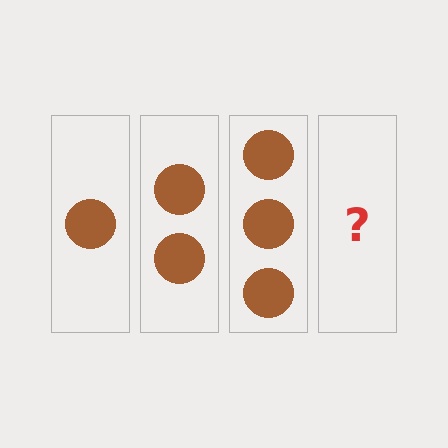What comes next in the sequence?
The next element should be 4 circles.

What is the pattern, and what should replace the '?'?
The pattern is that each step adds one more circle. The '?' should be 4 circles.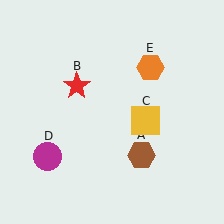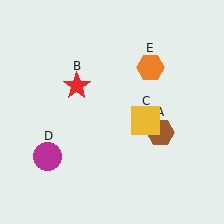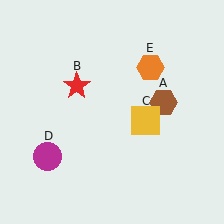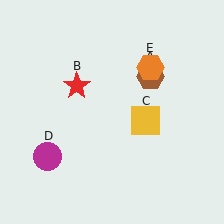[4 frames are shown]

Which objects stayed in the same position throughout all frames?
Red star (object B) and yellow square (object C) and magenta circle (object D) and orange hexagon (object E) remained stationary.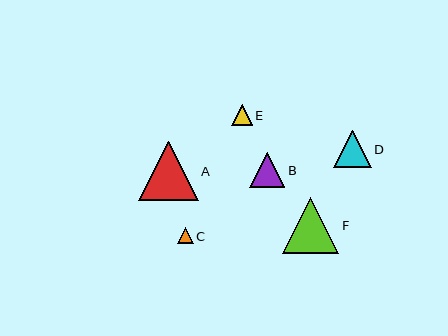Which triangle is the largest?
Triangle A is the largest with a size of approximately 60 pixels.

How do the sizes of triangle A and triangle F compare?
Triangle A and triangle F are approximately the same size.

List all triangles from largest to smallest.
From largest to smallest: A, F, D, B, E, C.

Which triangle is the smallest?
Triangle C is the smallest with a size of approximately 16 pixels.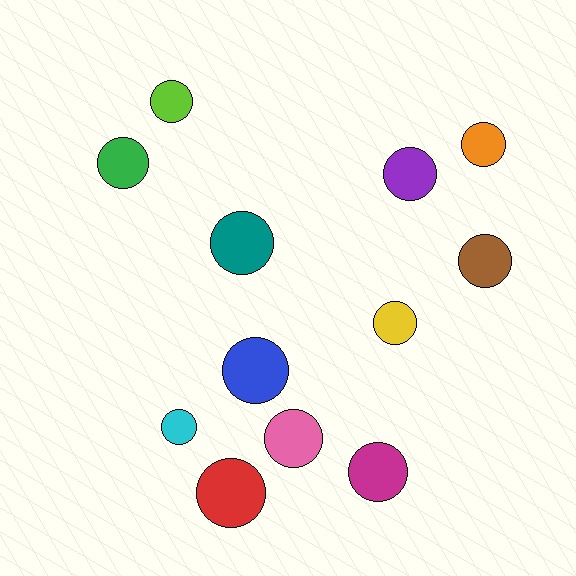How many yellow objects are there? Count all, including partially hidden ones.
There is 1 yellow object.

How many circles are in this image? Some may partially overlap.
There are 12 circles.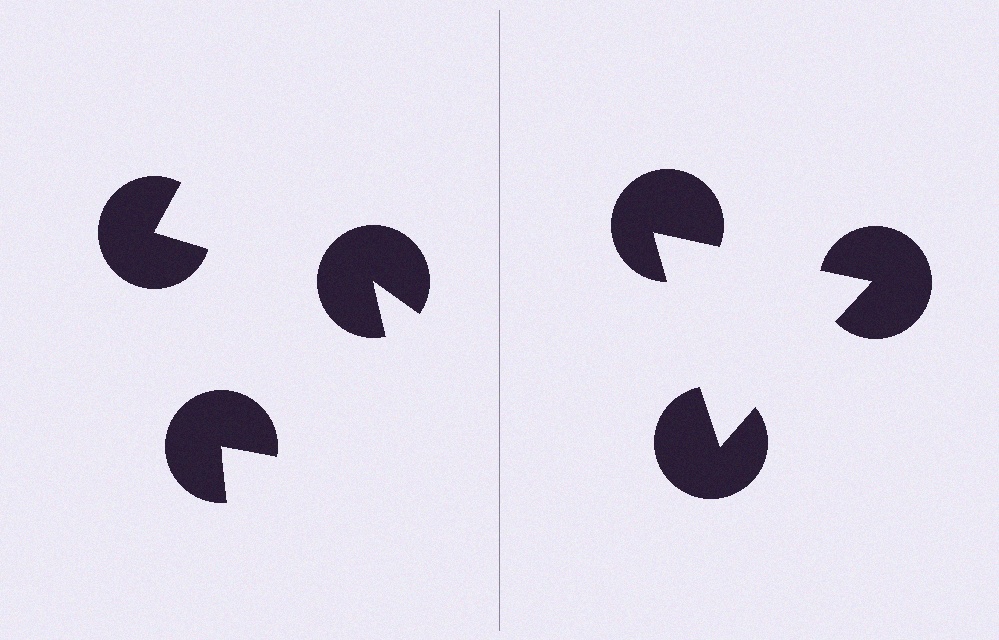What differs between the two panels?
The pac-man discs are positioned identically on both sides; only the wedge orientations differ. On the right they align to a triangle; on the left they are misaligned.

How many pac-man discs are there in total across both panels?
6 — 3 on each side.